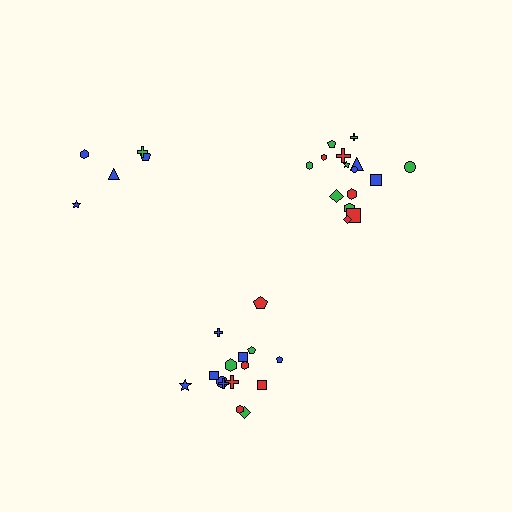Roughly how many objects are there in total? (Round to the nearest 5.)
Roughly 35 objects in total.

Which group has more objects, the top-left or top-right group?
The top-right group.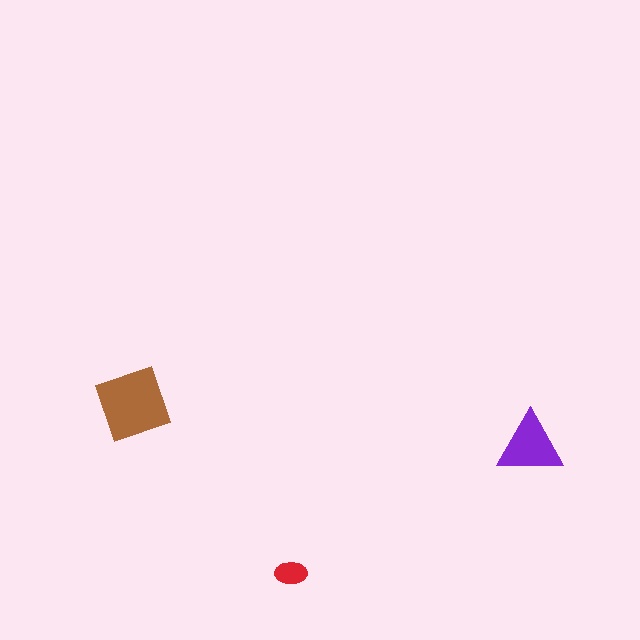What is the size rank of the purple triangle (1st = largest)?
2nd.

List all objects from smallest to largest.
The red ellipse, the purple triangle, the brown diamond.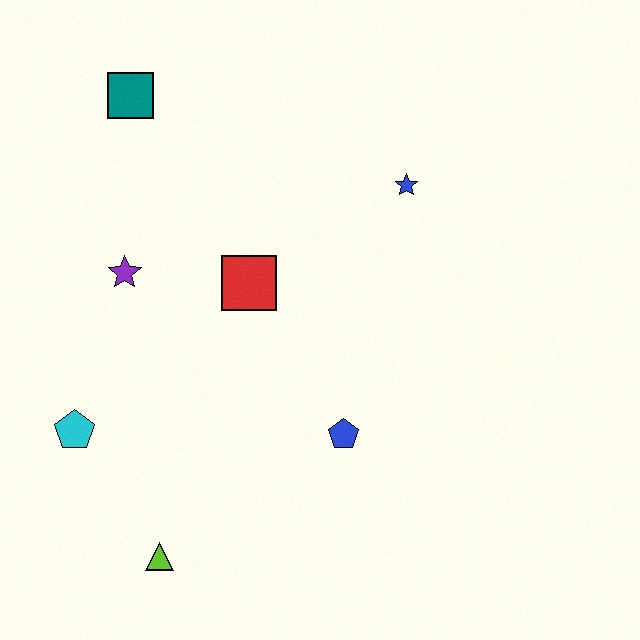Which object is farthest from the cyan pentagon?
The blue star is farthest from the cyan pentagon.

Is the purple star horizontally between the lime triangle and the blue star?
No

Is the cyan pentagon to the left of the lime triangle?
Yes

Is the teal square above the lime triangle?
Yes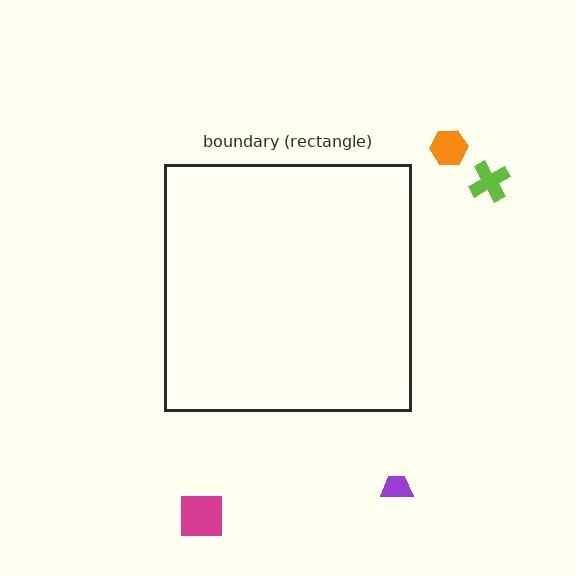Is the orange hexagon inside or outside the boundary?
Outside.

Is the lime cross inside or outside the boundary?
Outside.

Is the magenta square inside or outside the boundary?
Outside.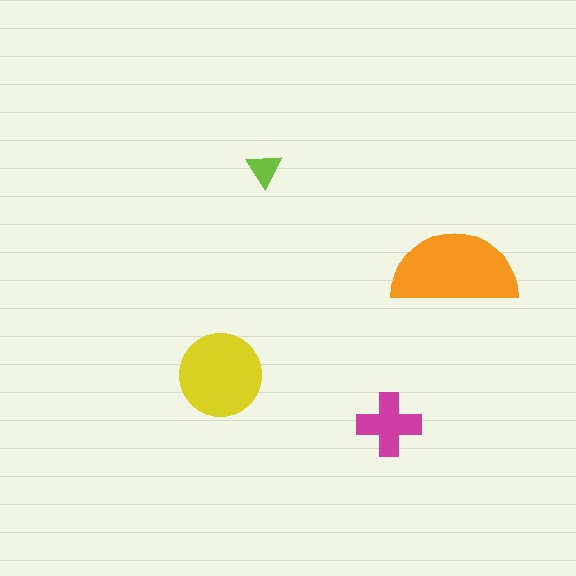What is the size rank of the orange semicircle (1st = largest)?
1st.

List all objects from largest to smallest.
The orange semicircle, the yellow circle, the magenta cross, the lime triangle.